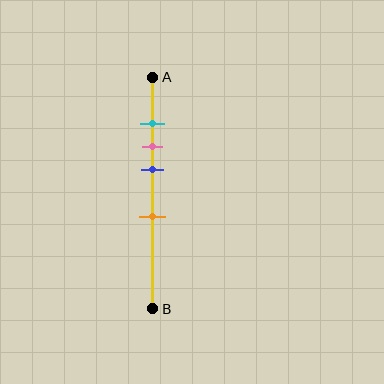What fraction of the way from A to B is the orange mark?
The orange mark is approximately 60% (0.6) of the way from A to B.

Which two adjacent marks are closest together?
The cyan and pink marks are the closest adjacent pair.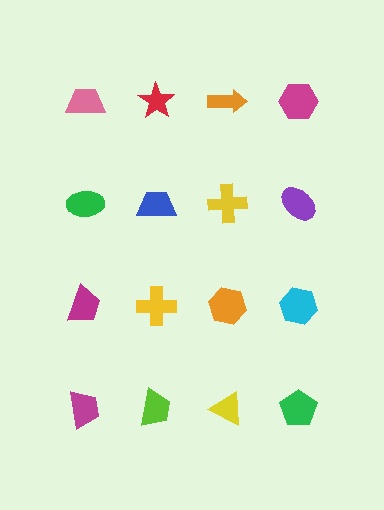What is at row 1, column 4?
A magenta hexagon.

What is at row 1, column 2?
A red star.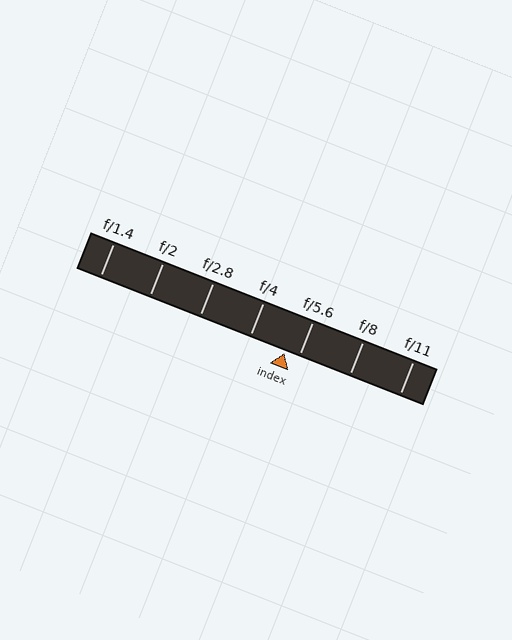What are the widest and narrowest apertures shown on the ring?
The widest aperture shown is f/1.4 and the narrowest is f/11.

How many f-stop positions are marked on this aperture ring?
There are 7 f-stop positions marked.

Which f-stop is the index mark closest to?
The index mark is closest to f/5.6.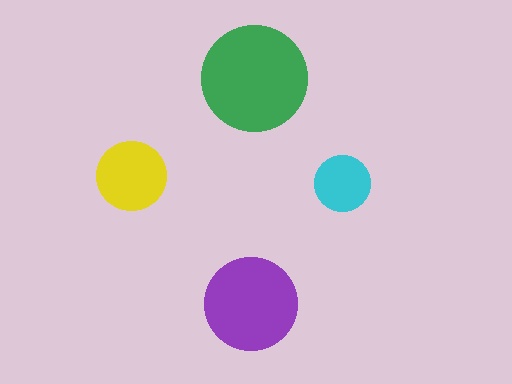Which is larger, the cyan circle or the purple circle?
The purple one.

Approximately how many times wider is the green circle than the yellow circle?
About 1.5 times wider.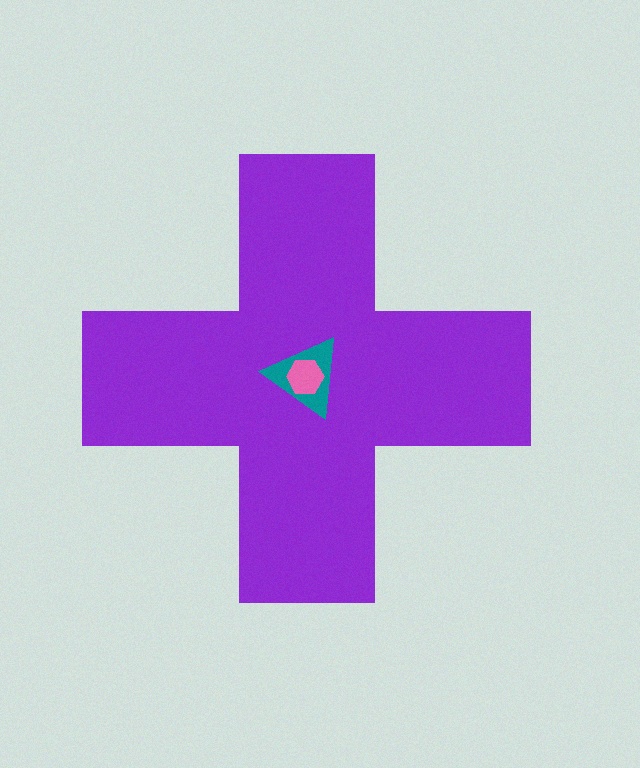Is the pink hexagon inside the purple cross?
Yes.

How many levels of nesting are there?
3.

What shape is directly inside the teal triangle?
The pink hexagon.